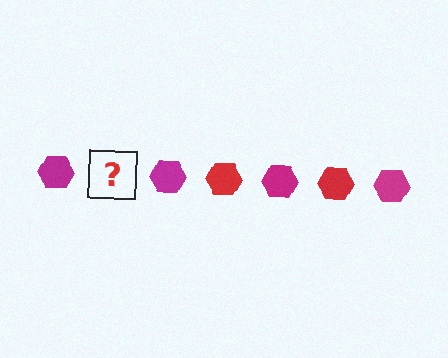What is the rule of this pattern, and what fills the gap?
The rule is that the pattern cycles through magenta, red hexagons. The gap should be filled with a red hexagon.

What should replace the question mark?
The question mark should be replaced with a red hexagon.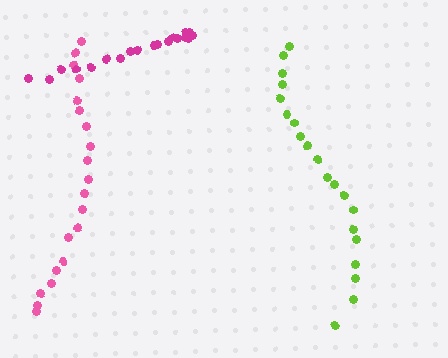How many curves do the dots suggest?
There are 3 distinct paths.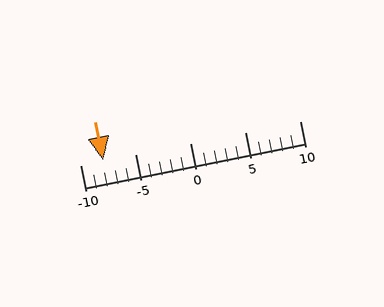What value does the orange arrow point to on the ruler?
The orange arrow points to approximately -8.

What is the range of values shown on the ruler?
The ruler shows values from -10 to 10.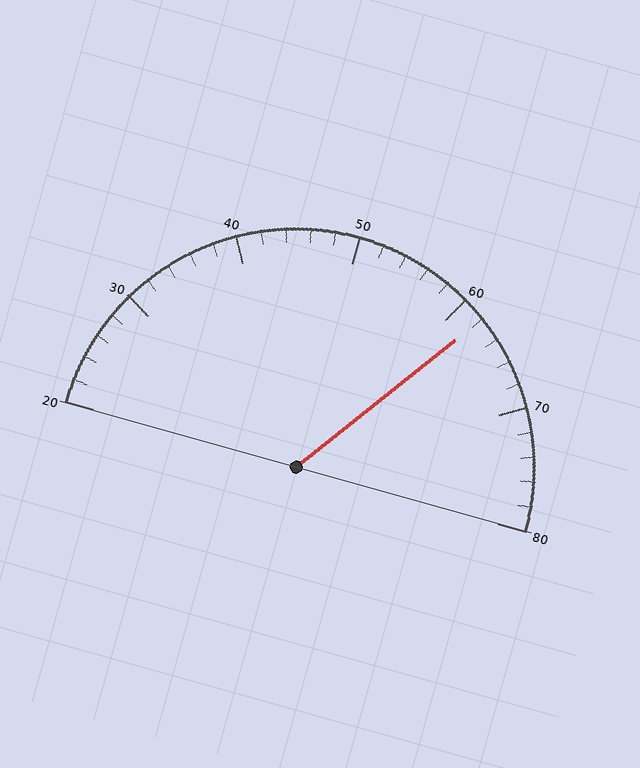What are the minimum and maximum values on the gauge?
The gauge ranges from 20 to 80.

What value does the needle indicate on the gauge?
The needle indicates approximately 62.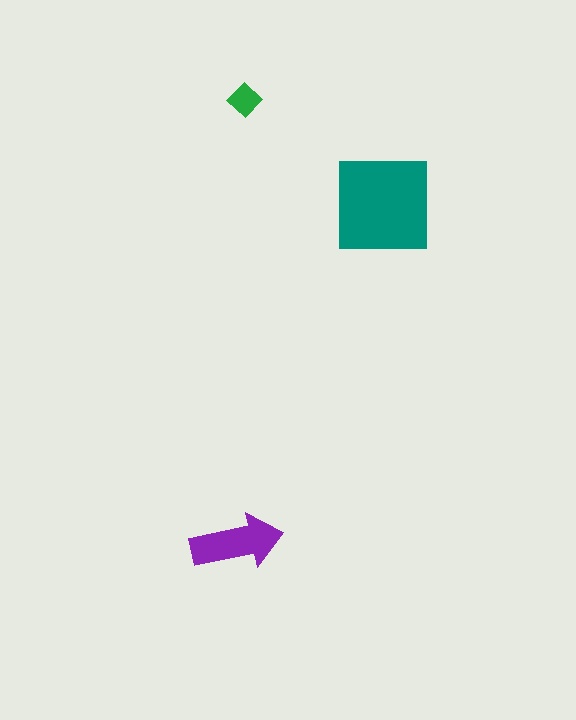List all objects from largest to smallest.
The teal square, the purple arrow, the green diamond.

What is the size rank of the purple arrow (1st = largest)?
2nd.